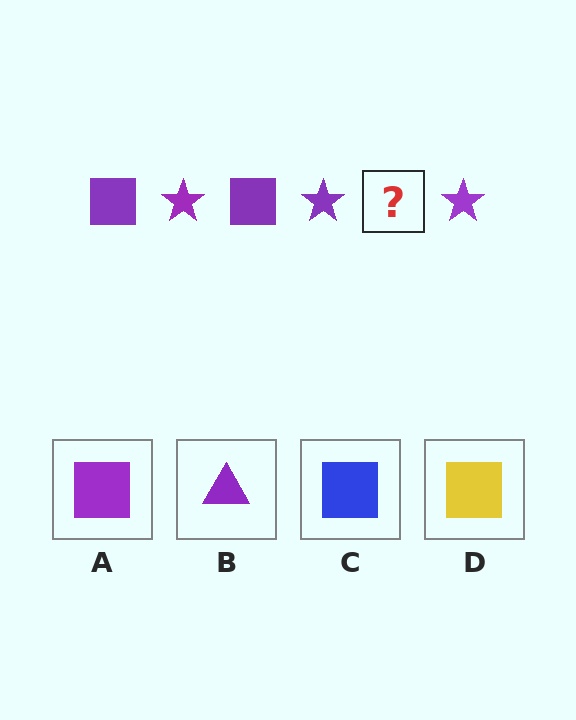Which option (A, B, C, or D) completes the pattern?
A.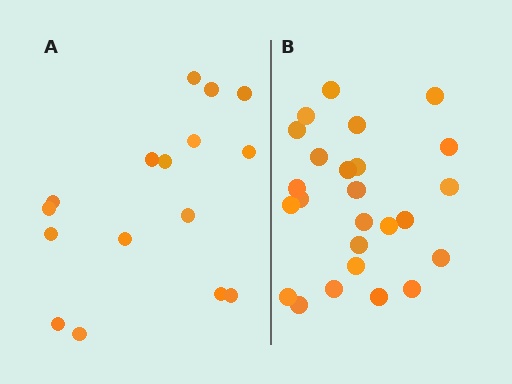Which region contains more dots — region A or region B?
Region B (the right region) has more dots.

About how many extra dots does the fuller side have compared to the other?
Region B has roughly 8 or so more dots than region A.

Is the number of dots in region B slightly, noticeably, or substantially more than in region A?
Region B has substantially more. The ratio is roughly 1.6 to 1.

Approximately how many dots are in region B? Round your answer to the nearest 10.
About 20 dots. (The exact count is 25, which rounds to 20.)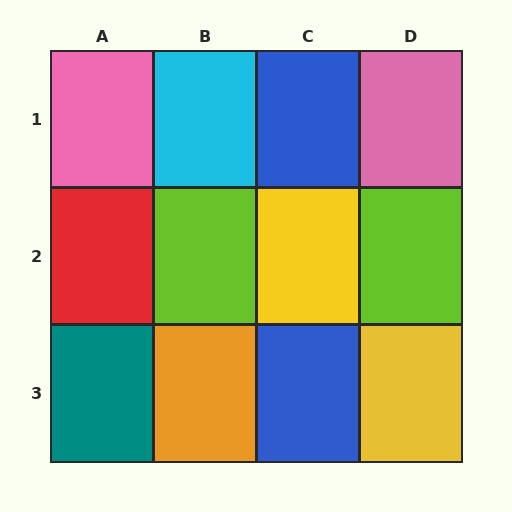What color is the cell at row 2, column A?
Red.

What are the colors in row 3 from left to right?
Teal, orange, blue, yellow.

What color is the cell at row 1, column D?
Pink.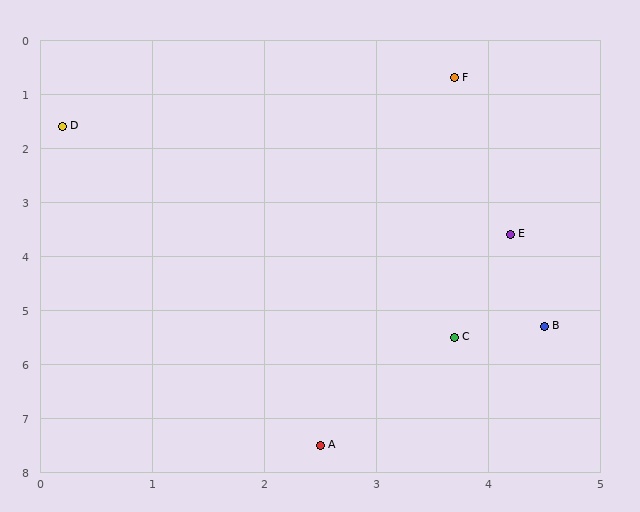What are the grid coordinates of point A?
Point A is at approximately (2.5, 7.5).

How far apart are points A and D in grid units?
Points A and D are about 6.3 grid units apart.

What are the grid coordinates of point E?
Point E is at approximately (4.2, 3.6).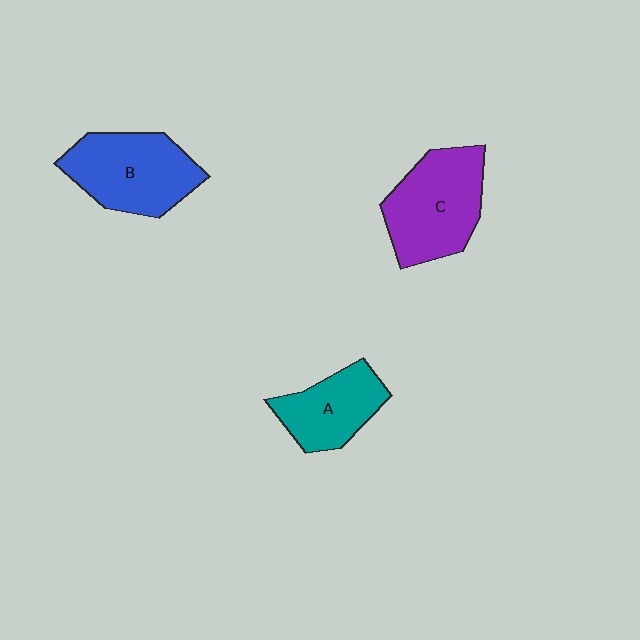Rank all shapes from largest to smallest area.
From largest to smallest: C (purple), B (blue), A (teal).